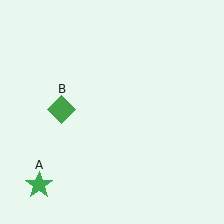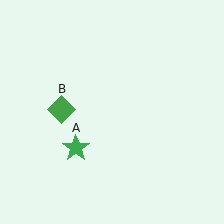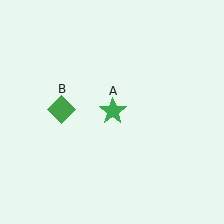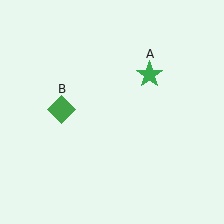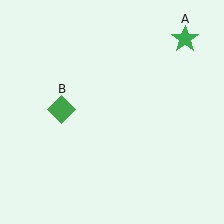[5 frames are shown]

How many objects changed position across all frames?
1 object changed position: green star (object A).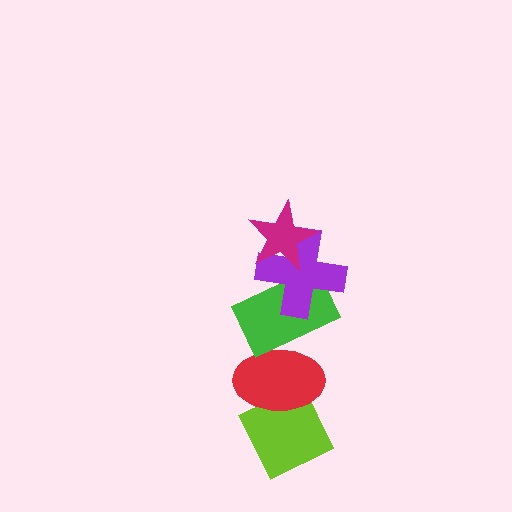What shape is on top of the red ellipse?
The green rectangle is on top of the red ellipse.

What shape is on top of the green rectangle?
The purple cross is on top of the green rectangle.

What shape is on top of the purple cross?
The magenta star is on top of the purple cross.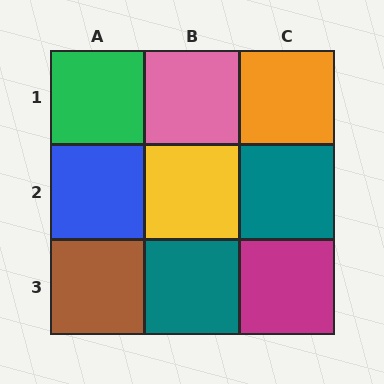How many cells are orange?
1 cell is orange.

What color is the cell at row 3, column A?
Brown.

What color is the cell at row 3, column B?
Teal.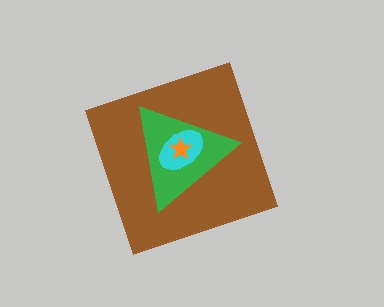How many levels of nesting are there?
4.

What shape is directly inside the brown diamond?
The green triangle.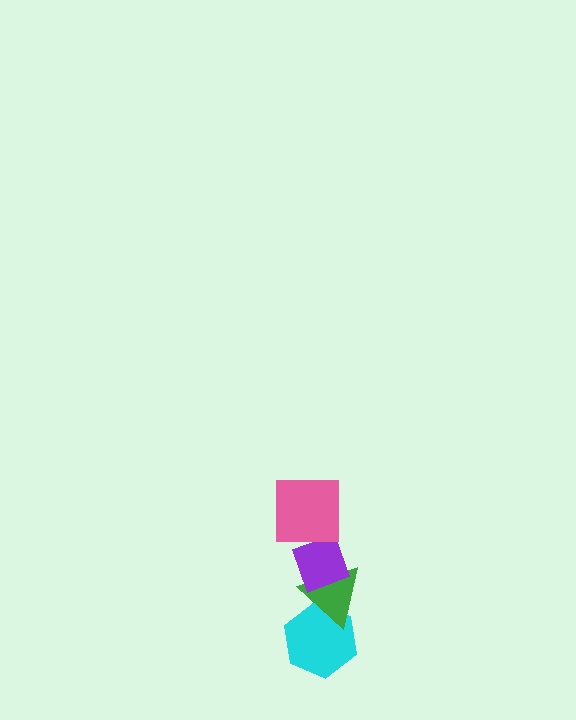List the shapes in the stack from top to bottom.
From top to bottom: the pink square, the purple diamond, the green triangle, the cyan hexagon.